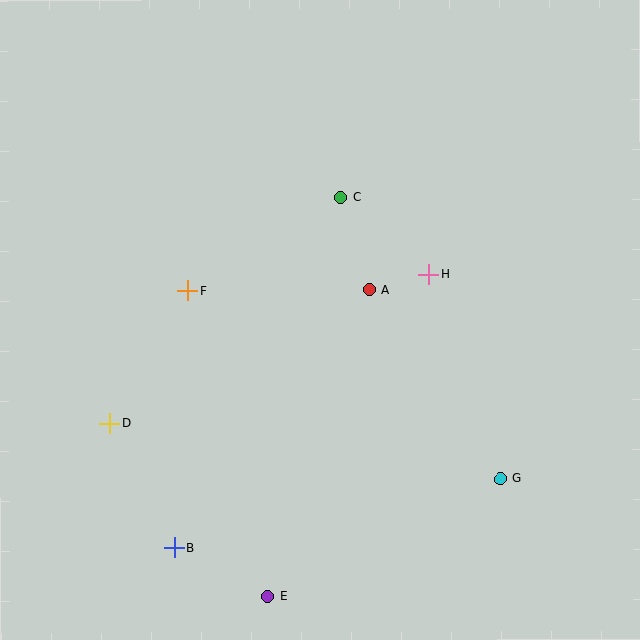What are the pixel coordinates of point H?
Point H is at (428, 274).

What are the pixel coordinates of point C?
Point C is at (340, 197).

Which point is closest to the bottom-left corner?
Point B is closest to the bottom-left corner.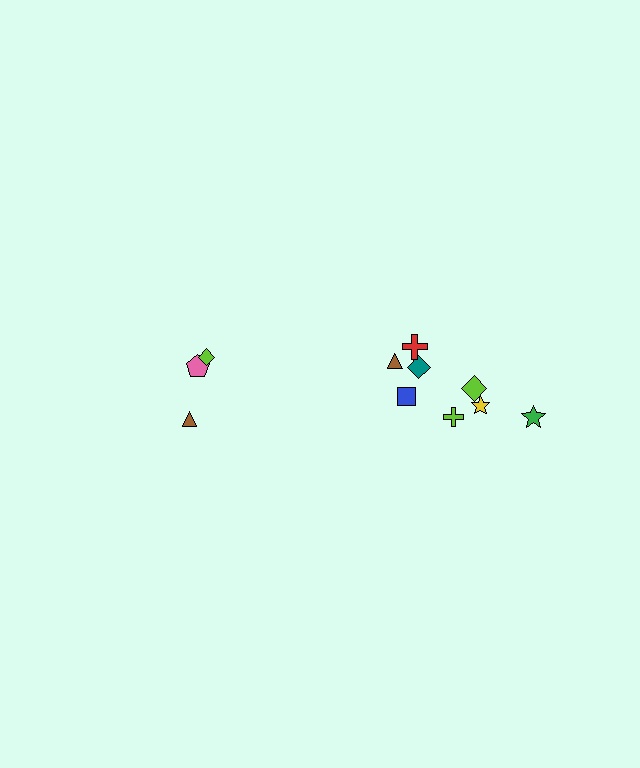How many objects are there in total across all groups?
There are 11 objects.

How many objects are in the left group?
There are 3 objects.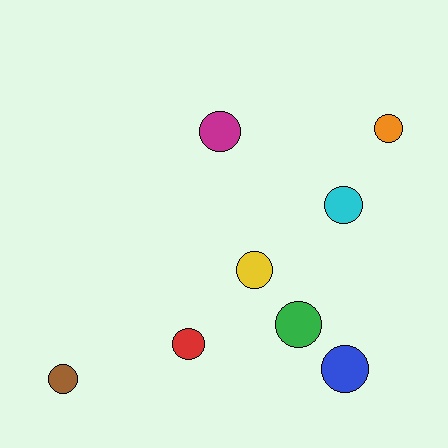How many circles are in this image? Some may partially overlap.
There are 8 circles.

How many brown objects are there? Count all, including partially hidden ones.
There is 1 brown object.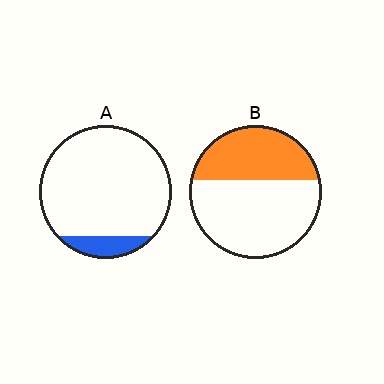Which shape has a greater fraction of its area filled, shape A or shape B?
Shape B.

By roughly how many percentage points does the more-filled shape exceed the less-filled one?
By roughly 25 percentage points (B over A).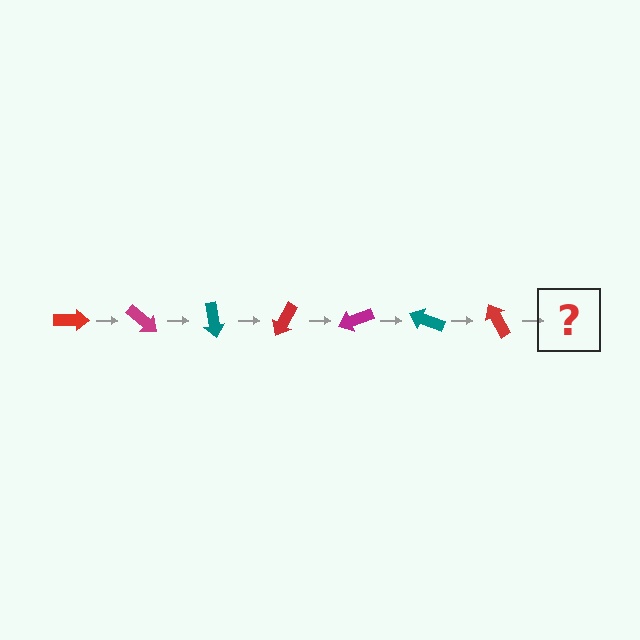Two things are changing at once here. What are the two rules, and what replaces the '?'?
The two rules are that it rotates 40 degrees each step and the color cycles through red, magenta, and teal. The '?' should be a magenta arrow, rotated 280 degrees from the start.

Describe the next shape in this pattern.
It should be a magenta arrow, rotated 280 degrees from the start.